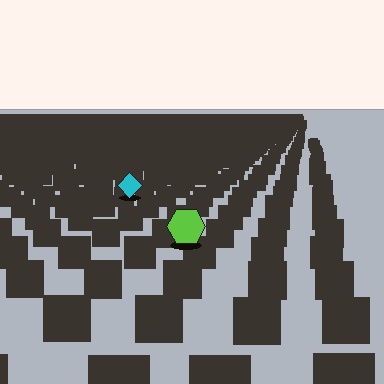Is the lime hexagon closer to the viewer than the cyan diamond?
Yes. The lime hexagon is closer — you can tell from the texture gradient: the ground texture is coarser near it.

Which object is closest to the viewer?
The lime hexagon is closest. The texture marks near it are larger and more spread out.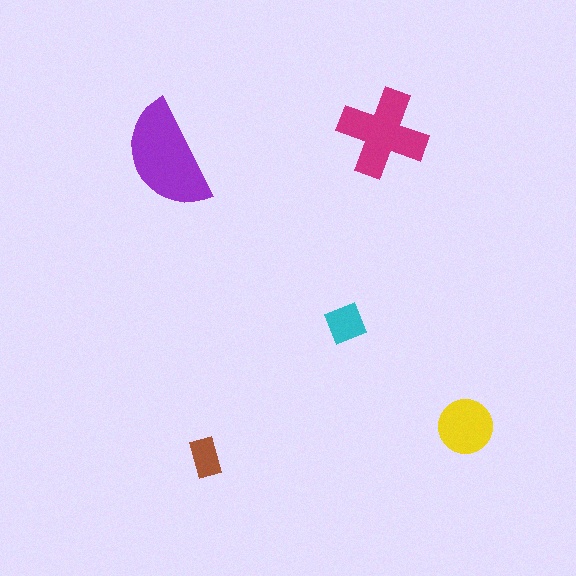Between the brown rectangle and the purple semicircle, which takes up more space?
The purple semicircle.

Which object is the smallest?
The brown rectangle.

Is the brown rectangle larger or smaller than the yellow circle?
Smaller.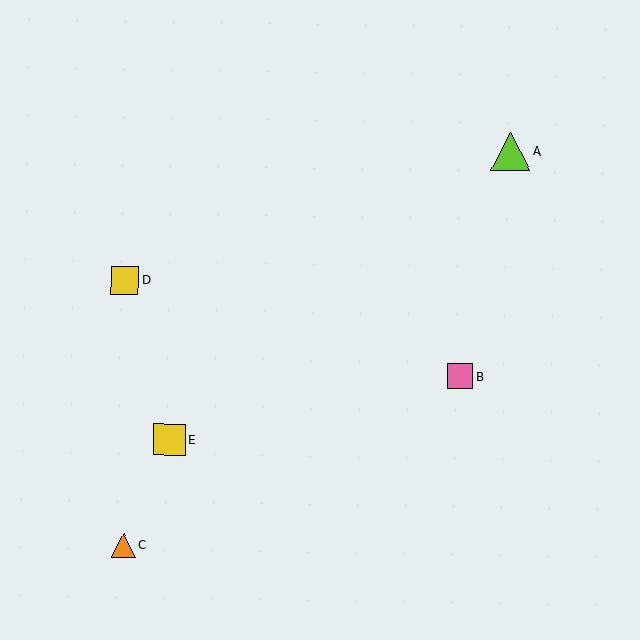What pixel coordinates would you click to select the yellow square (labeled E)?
Click at (169, 440) to select the yellow square E.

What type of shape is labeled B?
Shape B is a pink square.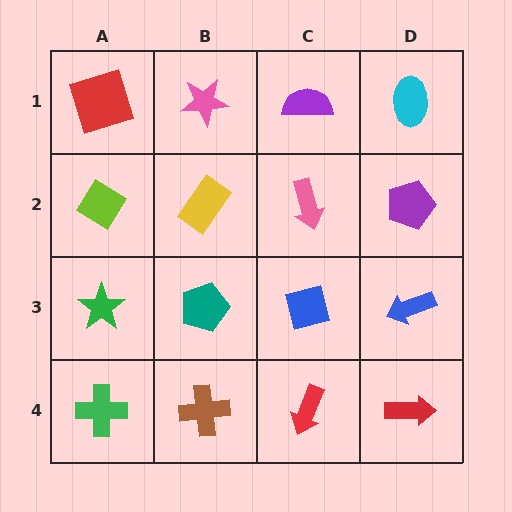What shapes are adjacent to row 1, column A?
A lime diamond (row 2, column A), a pink star (row 1, column B).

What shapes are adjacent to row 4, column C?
A blue square (row 3, column C), a brown cross (row 4, column B), a red arrow (row 4, column D).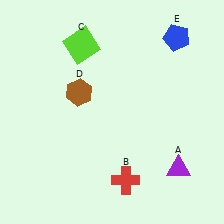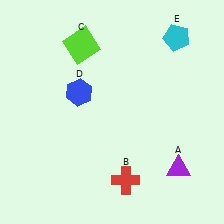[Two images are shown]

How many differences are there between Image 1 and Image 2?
There are 2 differences between the two images.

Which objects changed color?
D changed from brown to blue. E changed from blue to cyan.